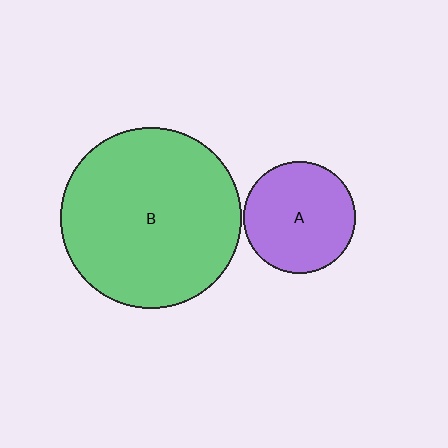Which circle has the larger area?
Circle B (green).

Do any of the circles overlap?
No, none of the circles overlap.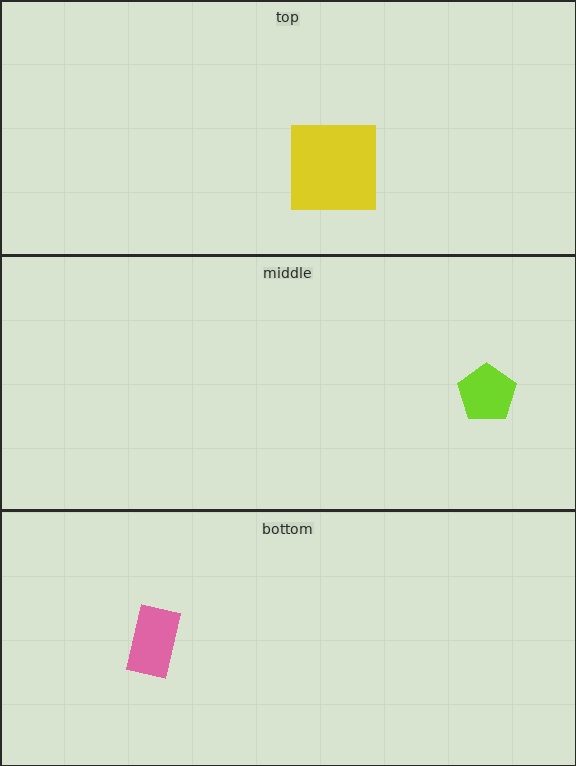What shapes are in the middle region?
The lime pentagon.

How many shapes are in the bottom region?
1.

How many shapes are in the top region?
1.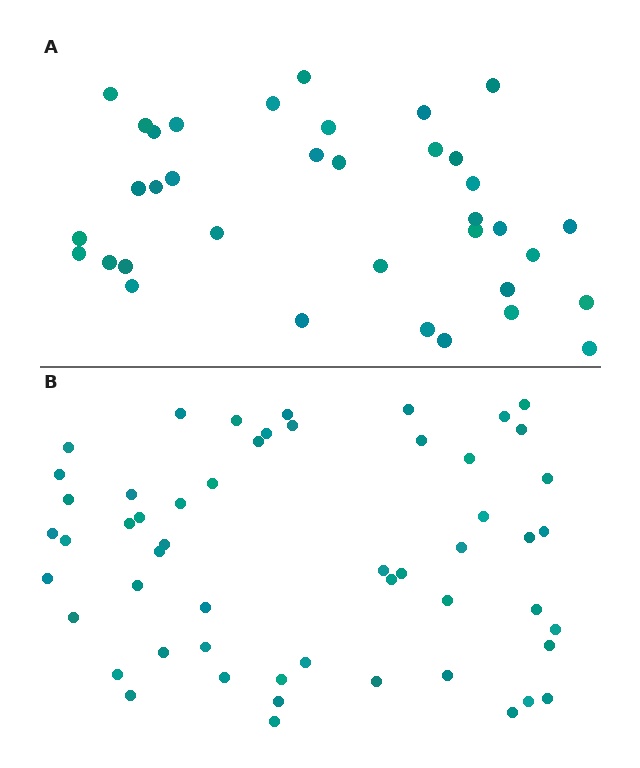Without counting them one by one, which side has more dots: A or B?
Region B (the bottom region) has more dots.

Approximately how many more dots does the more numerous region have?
Region B has approximately 20 more dots than region A.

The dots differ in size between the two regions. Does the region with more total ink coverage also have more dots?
No. Region A has more total ink coverage because its dots are larger, but region B actually contains more individual dots. Total area can be misleading — the number of items is what matters here.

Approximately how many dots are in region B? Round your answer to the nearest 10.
About 50 dots. (The exact count is 54, which rounds to 50.)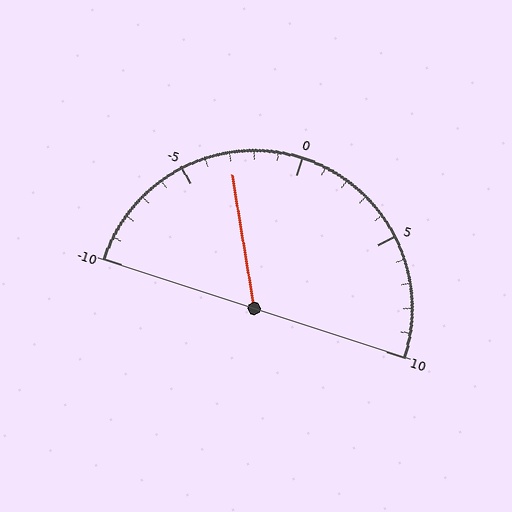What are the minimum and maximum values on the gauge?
The gauge ranges from -10 to 10.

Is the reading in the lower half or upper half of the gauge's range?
The reading is in the lower half of the range (-10 to 10).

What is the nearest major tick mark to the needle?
The nearest major tick mark is -5.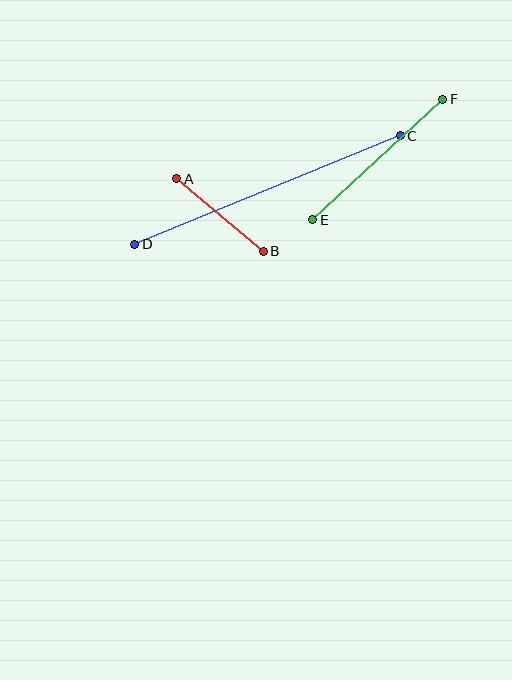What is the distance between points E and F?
The distance is approximately 177 pixels.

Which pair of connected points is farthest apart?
Points C and D are farthest apart.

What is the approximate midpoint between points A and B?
The midpoint is at approximately (220, 215) pixels.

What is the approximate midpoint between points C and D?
The midpoint is at approximately (268, 190) pixels.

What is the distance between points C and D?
The distance is approximately 287 pixels.